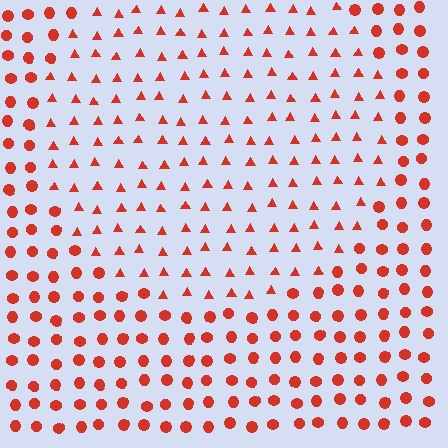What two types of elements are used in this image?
The image uses triangles inside the circle region and circles outside it.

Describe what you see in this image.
The image is filled with small red elements arranged in a uniform grid. A circle-shaped region contains triangles, while the surrounding area contains circles. The boundary is defined purely by the change in element shape.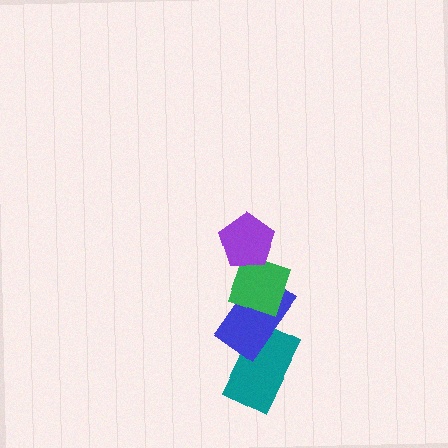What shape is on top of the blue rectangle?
The green diamond is on top of the blue rectangle.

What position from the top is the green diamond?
The green diamond is 2nd from the top.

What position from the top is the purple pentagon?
The purple pentagon is 1st from the top.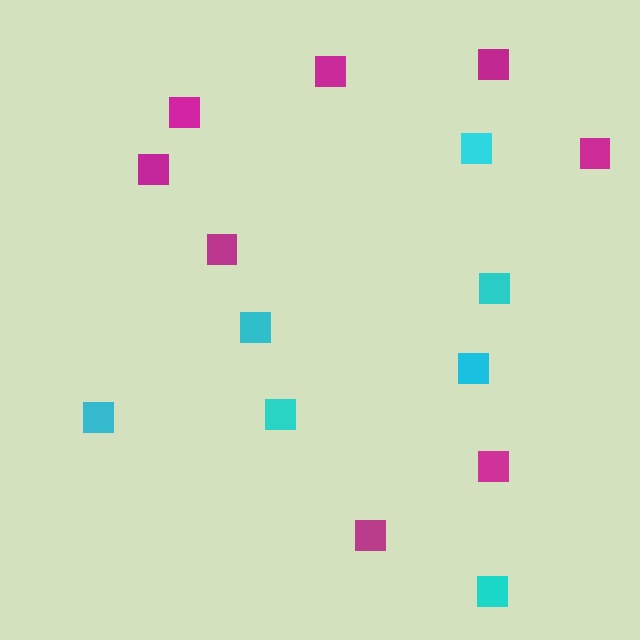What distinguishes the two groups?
There are 2 groups: one group of cyan squares (7) and one group of magenta squares (8).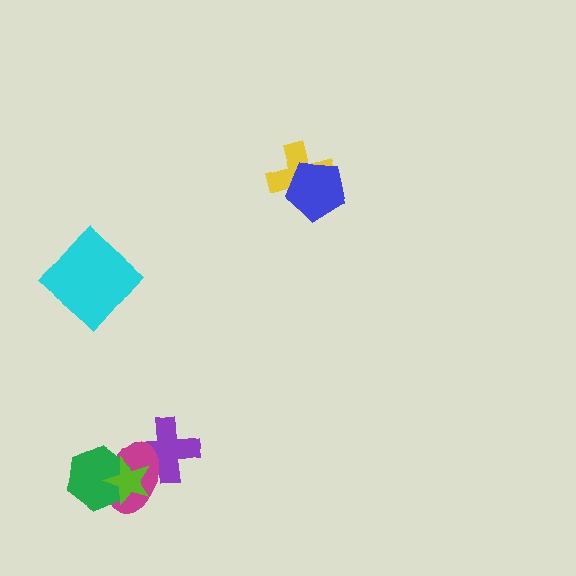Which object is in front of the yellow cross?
The blue pentagon is in front of the yellow cross.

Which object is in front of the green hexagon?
The lime star is in front of the green hexagon.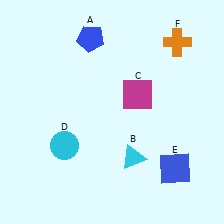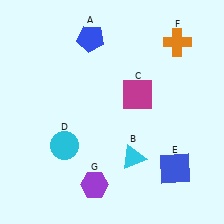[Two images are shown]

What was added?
A purple hexagon (G) was added in Image 2.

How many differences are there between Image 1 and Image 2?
There is 1 difference between the two images.